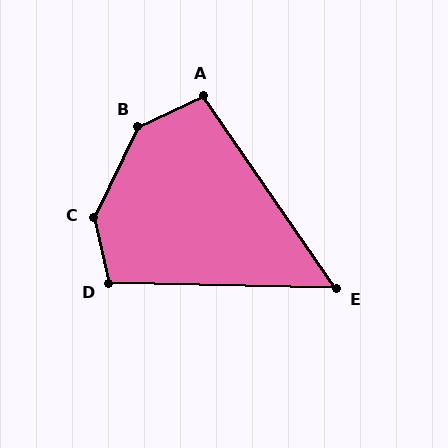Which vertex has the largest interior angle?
C, at approximately 142 degrees.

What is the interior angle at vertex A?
Approximately 99 degrees (obtuse).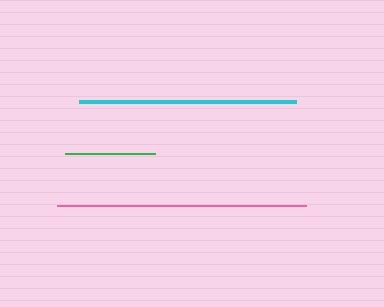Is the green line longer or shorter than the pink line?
The pink line is longer than the green line.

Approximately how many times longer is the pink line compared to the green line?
The pink line is approximately 2.8 times the length of the green line.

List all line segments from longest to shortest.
From longest to shortest: pink, cyan, green.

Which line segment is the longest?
The pink line is the longest at approximately 249 pixels.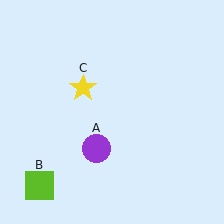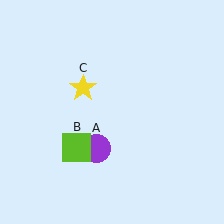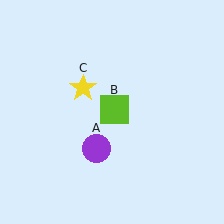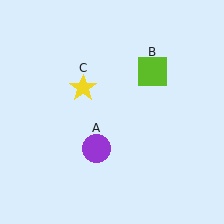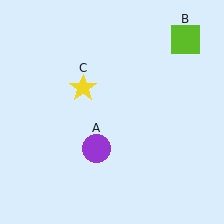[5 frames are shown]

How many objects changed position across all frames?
1 object changed position: lime square (object B).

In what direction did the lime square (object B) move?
The lime square (object B) moved up and to the right.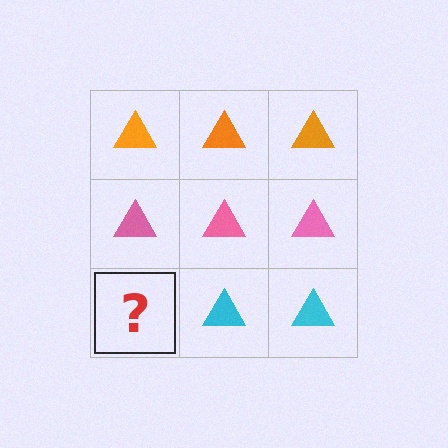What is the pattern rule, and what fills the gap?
The rule is that each row has a consistent color. The gap should be filled with a cyan triangle.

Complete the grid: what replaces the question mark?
The question mark should be replaced with a cyan triangle.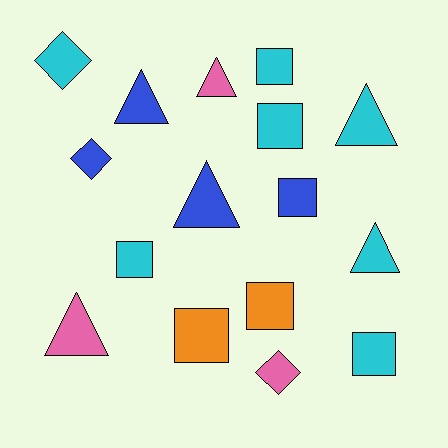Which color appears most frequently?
Cyan, with 7 objects.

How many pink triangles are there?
There are 2 pink triangles.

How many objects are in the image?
There are 16 objects.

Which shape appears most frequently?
Square, with 7 objects.